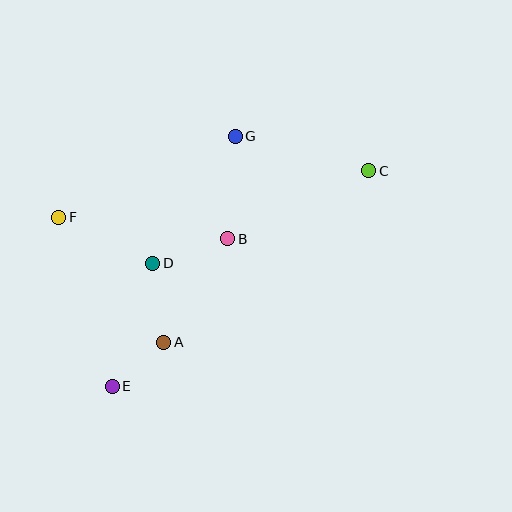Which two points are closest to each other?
Points A and E are closest to each other.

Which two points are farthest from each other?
Points C and E are farthest from each other.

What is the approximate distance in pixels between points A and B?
The distance between A and B is approximately 122 pixels.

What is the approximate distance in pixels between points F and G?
The distance between F and G is approximately 194 pixels.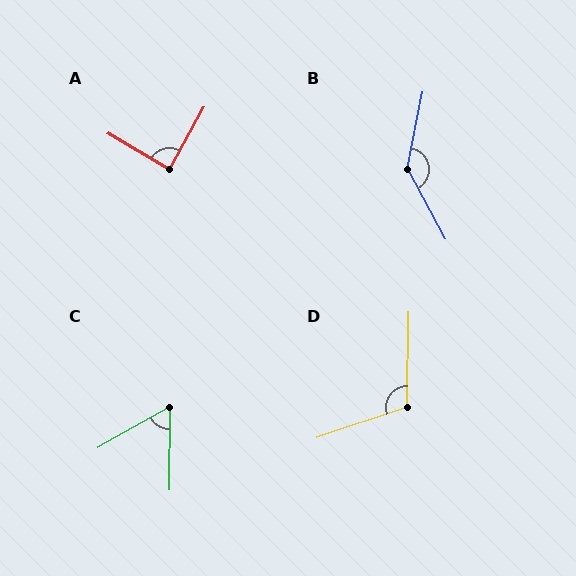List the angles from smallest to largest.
C (61°), A (89°), D (109°), B (140°).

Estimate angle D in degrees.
Approximately 109 degrees.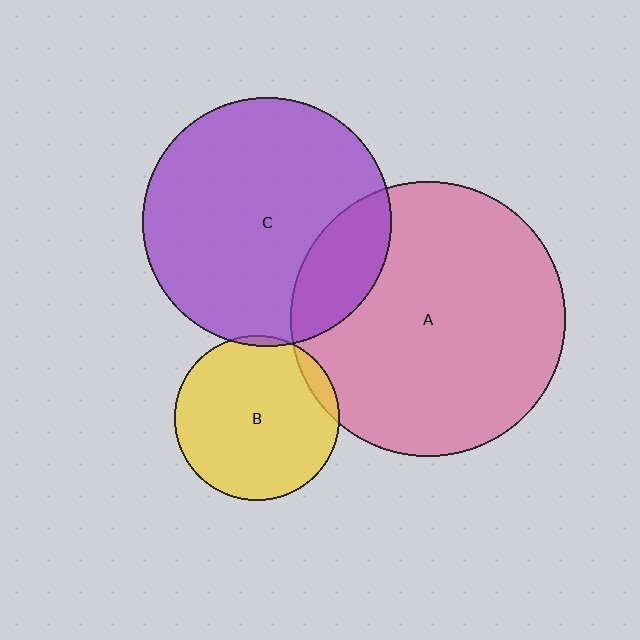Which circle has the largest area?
Circle A (pink).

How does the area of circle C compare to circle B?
Approximately 2.3 times.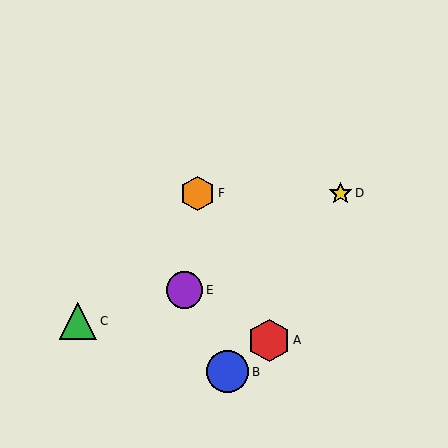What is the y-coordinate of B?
Object B is at y≈372.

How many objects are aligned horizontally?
2 objects (D, F) are aligned horizontally.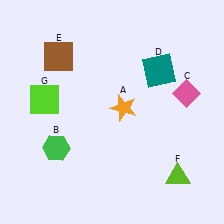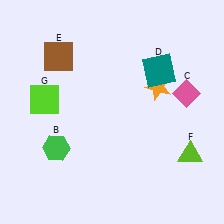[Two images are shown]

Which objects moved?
The objects that moved are: the orange star (A), the lime triangle (F).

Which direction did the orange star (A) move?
The orange star (A) moved right.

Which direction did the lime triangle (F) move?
The lime triangle (F) moved up.